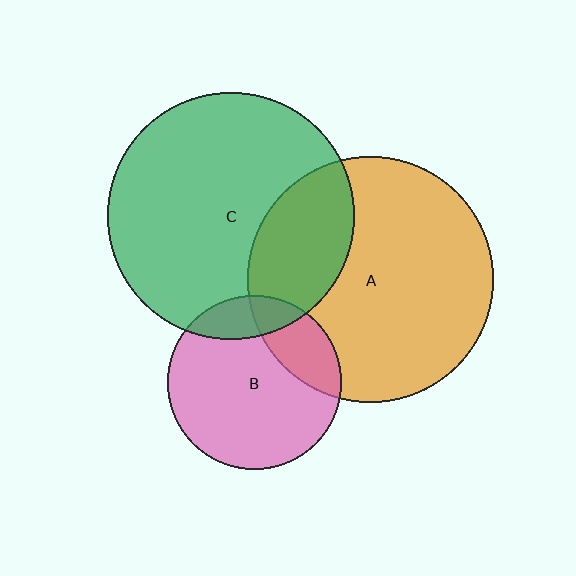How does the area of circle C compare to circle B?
Approximately 2.0 times.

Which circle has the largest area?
Circle C (green).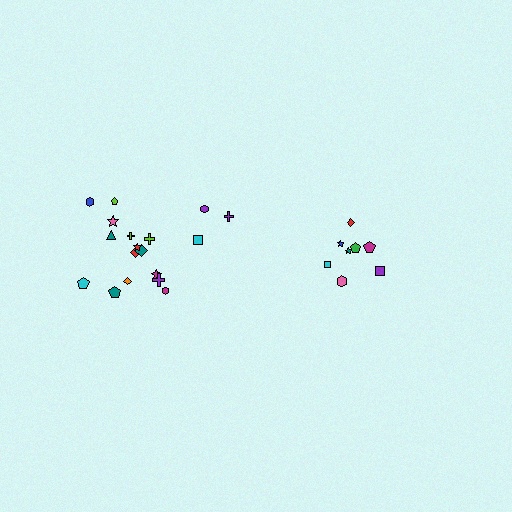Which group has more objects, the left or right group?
The left group.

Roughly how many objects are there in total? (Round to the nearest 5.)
Roughly 25 objects in total.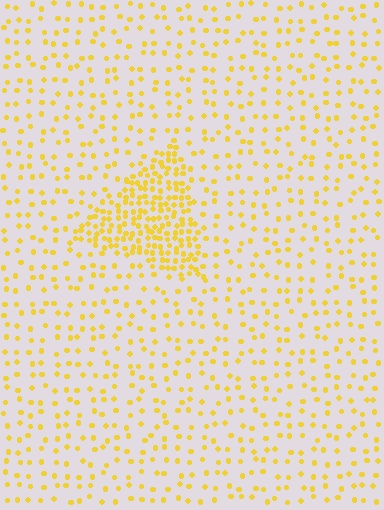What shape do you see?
I see a triangle.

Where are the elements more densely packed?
The elements are more densely packed inside the triangle boundary.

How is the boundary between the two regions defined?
The boundary is defined by a change in element density (approximately 3.0x ratio). All elements are the same color, size, and shape.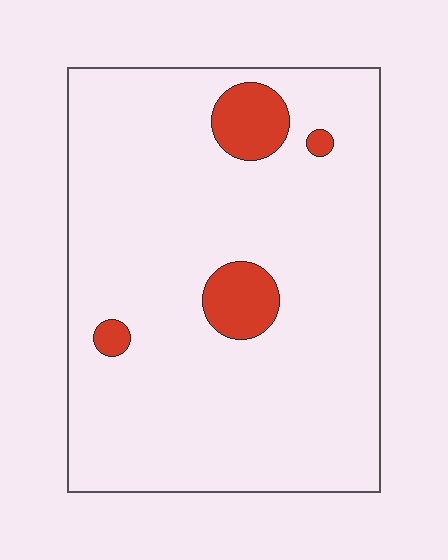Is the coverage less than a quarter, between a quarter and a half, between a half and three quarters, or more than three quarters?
Less than a quarter.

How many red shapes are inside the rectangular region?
4.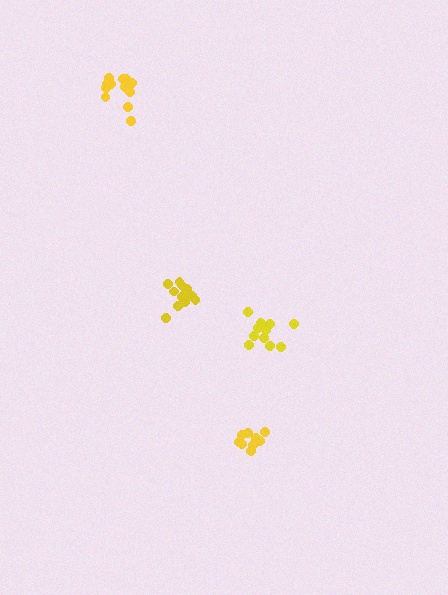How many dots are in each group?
Group 1: 12 dots, Group 2: 14 dots, Group 3: 13 dots, Group 4: 9 dots (48 total).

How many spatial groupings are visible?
There are 4 spatial groupings.